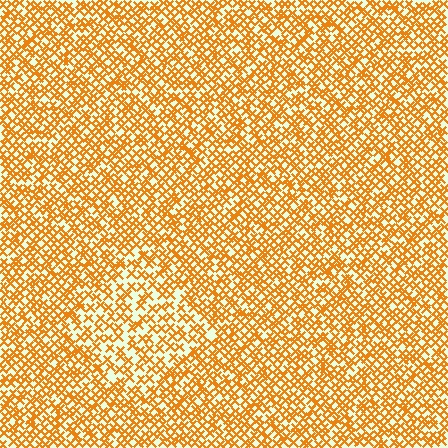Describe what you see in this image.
The image contains small orange elements arranged at two different densities. A diamond-shaped region is visible where the elements are less densely packed than the surrounding area.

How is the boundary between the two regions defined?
The boundary is defined by a change in element density (approximately 1.6x ratio). All elements are the same color, size, and shape.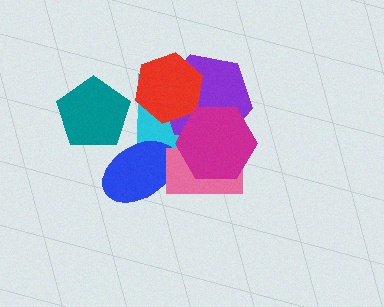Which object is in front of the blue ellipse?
The pink rectangle is in front of the blue ellipse.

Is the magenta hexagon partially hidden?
No, no other shape covers it.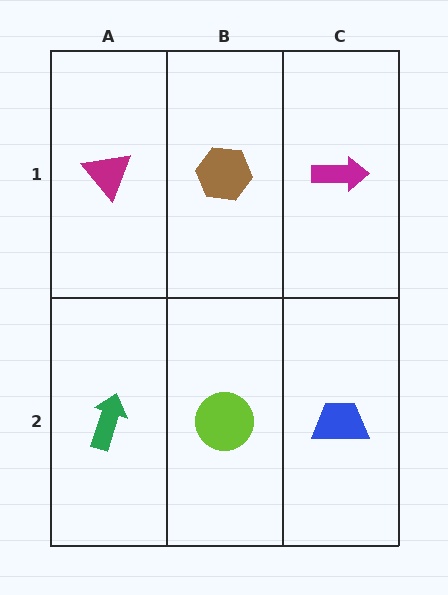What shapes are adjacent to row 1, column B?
A lime circle (row 2, column B), a magenta triangle (row 1, column A), a magenta arrow (row 1, column C).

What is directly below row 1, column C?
A blue trapezoid.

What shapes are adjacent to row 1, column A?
A green arrow (row 2, column A), a brown hexagon (row 1, column B).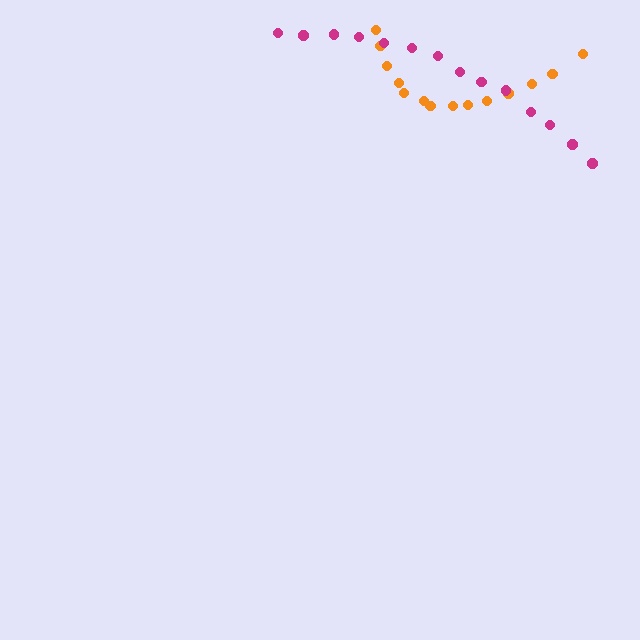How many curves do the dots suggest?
There are 2 distinct paths.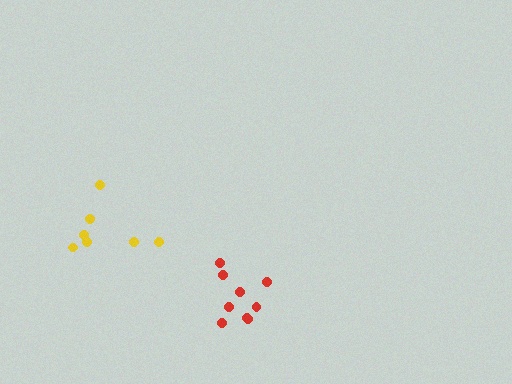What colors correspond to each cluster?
The clusters are colored: yellow, red.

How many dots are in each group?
Group 1: 7 dots, Group 2: 9 dots (16 total).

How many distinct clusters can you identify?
There are 2 distinct clusters.